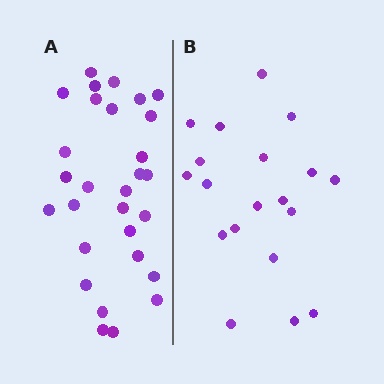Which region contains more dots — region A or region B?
Region A (the left region) has more dots.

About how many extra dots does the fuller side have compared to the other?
Region A has roughly 10 or so more dots than region B.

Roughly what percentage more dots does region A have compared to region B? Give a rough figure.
About 55% more.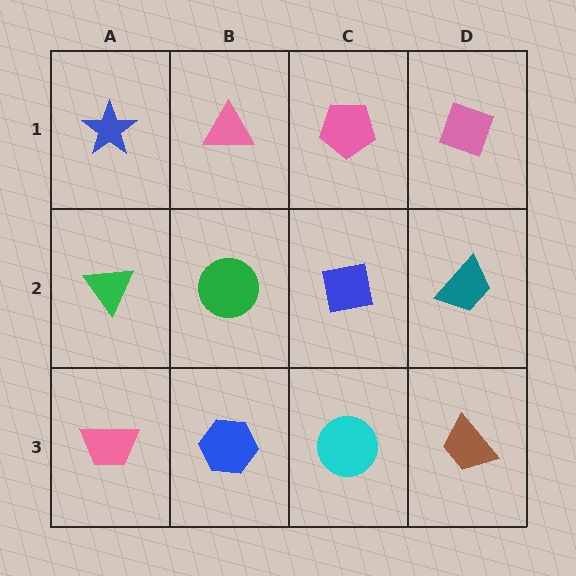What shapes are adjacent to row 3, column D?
A teal trapezoid (row 2, column D), a cyan circle (row 3, column C).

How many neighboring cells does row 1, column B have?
3.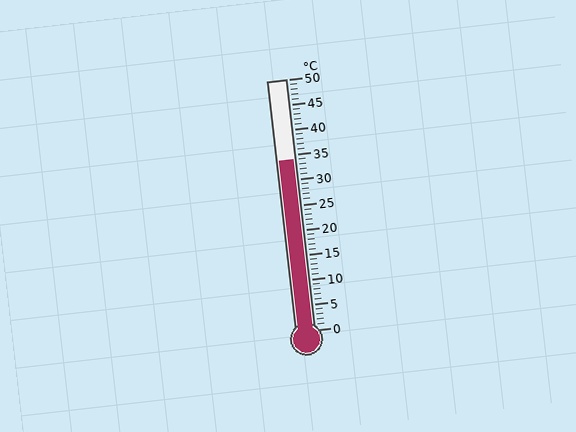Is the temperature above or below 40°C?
The temperature is below 40°C.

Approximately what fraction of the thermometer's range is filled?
The thermometer is filled to approximately 70% of its range.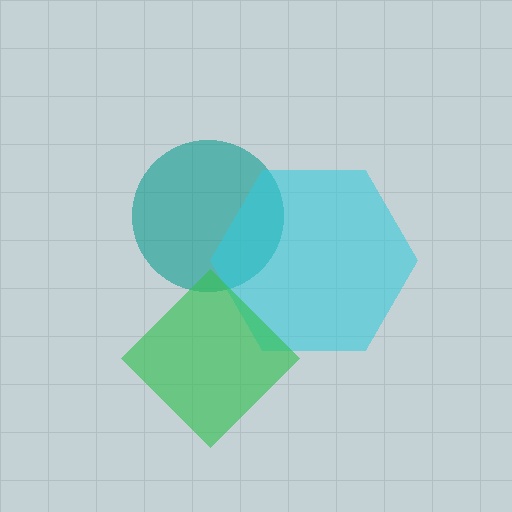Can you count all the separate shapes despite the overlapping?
Yes, there are 3 separate shapes.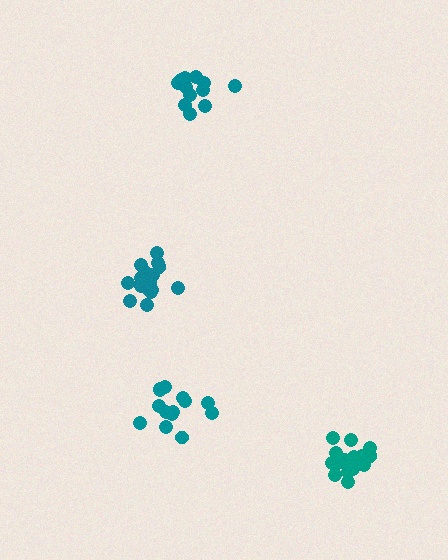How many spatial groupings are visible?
There are 4 spatial groupings.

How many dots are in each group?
Group 1: 17 dots, Group 2: 15 dots, Group 3: 13 dots, Group 4: 17 dots (62 total).